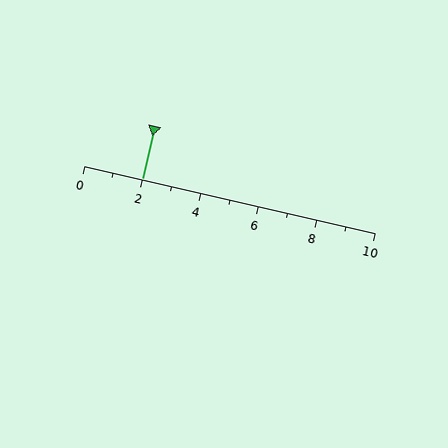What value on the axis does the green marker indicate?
The marker indicates approximately 2.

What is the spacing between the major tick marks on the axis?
The major ticks are spaced 2 apart.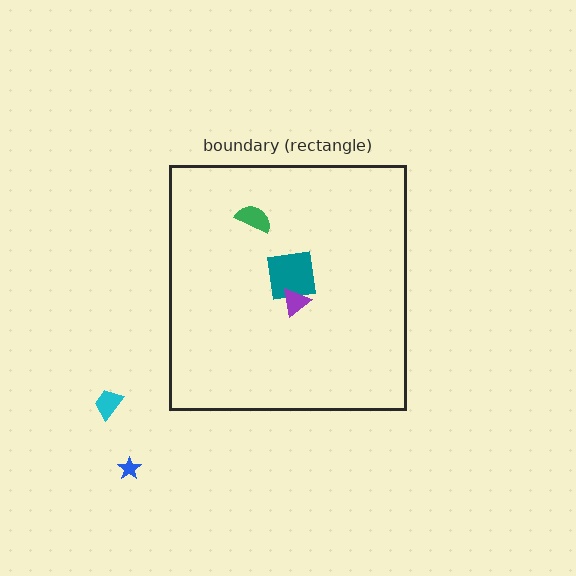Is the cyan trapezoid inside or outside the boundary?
Outside.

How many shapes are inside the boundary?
3 inside, 2 outside.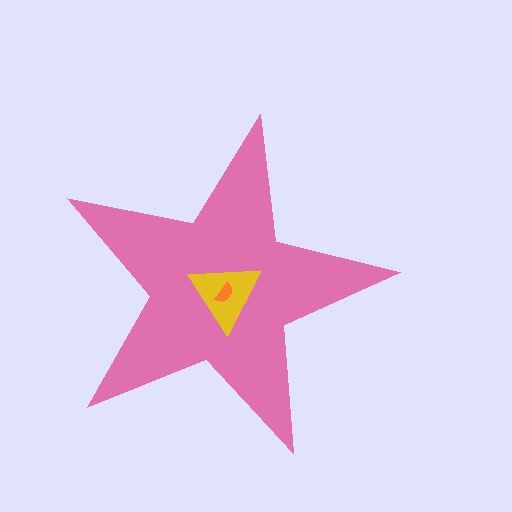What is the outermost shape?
The pink star.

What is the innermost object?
The orange semicircle.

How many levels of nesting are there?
3.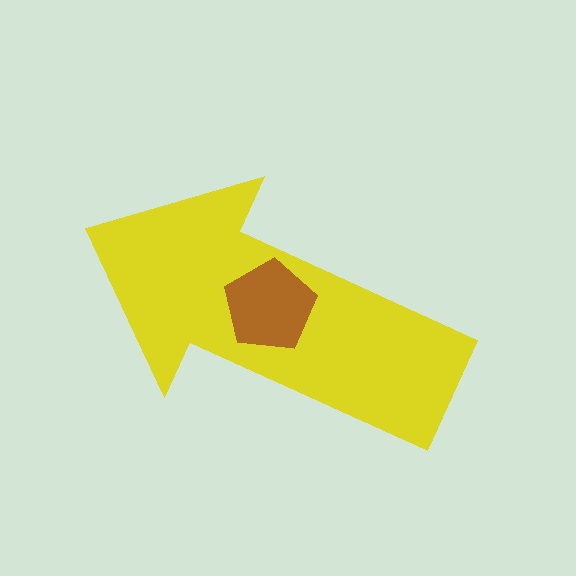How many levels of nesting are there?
2.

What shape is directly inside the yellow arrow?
The brown pentagon.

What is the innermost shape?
The brown pentagon.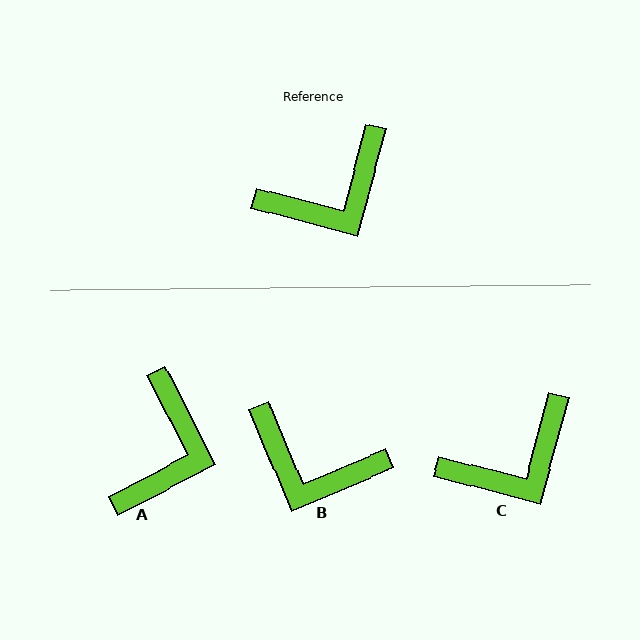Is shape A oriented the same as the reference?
No, it is off by about 42 degrees.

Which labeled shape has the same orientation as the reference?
C.